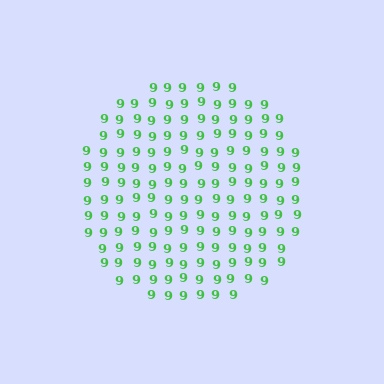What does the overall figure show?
The overall figure shows a circle.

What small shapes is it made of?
It is made of small digit 9's.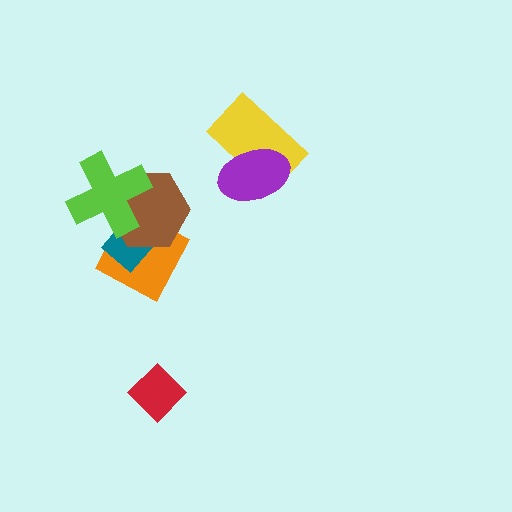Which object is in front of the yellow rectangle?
The purple ellipse is in front of the yellow rectangle.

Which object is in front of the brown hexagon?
The lime cross is in front of the brown hexagon.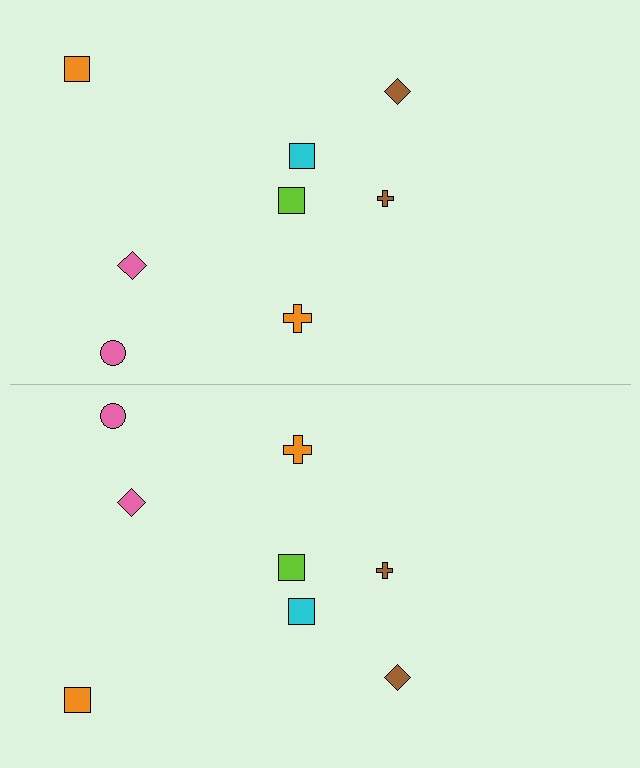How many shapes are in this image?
There are 16 shapes in this image.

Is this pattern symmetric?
Yes, this pattern has bilateral (reflection) symmetry.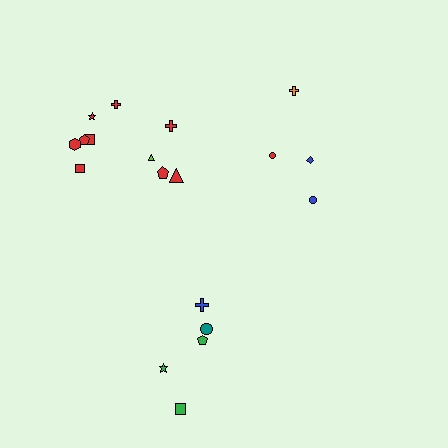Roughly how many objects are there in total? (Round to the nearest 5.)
Roughly 20 objects in total.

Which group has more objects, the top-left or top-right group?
The top-left group.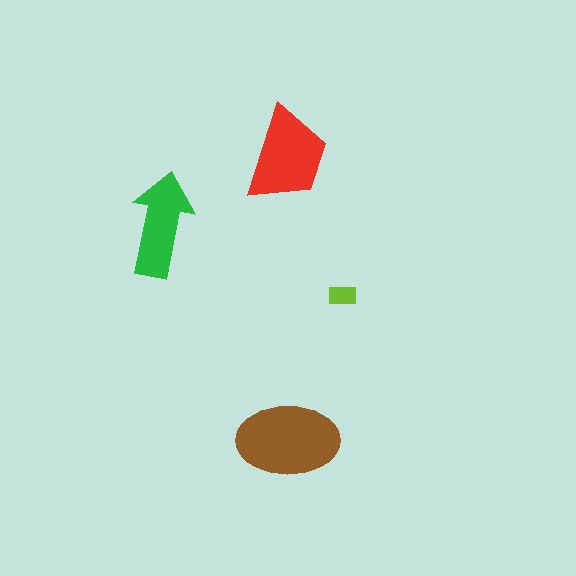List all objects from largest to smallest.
The brown ellipse, the red trapezoid, the green arrow, the lime rectangle.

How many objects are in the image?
There are 4 objects in the image.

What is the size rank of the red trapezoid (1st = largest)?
2nd.